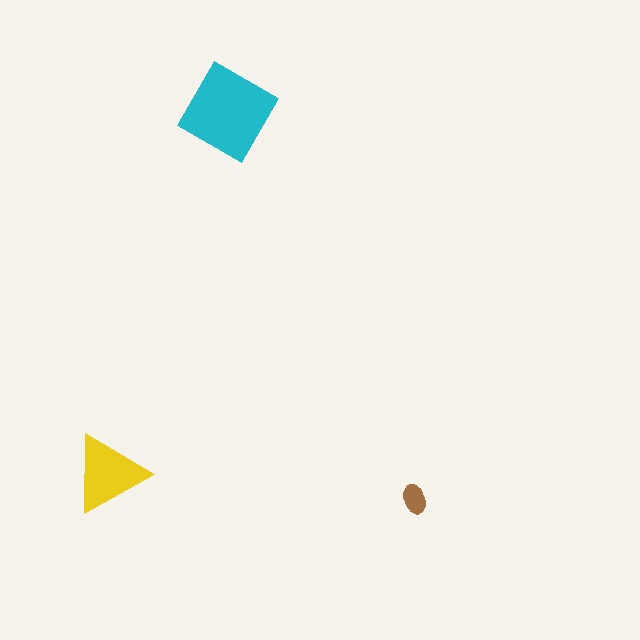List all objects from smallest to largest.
The brown ellipse, the yellow triangle, the cyan diamond.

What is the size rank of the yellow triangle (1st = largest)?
2nd.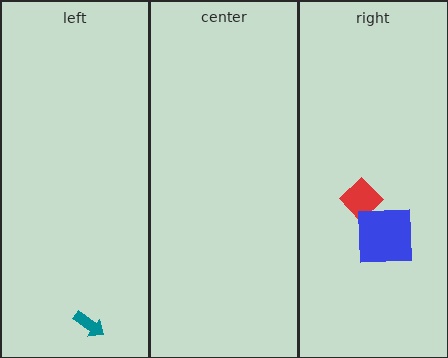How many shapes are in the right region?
2.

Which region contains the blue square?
The right region.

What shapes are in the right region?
The red diamond, the blue square.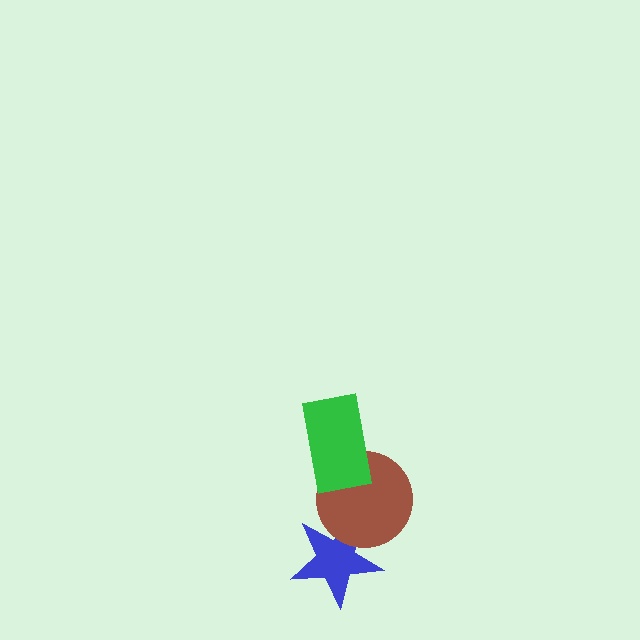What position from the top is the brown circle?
The brown circle is 2nd from the top.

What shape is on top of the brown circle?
The green rectangle is on top of the brown circle.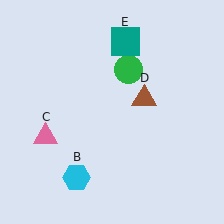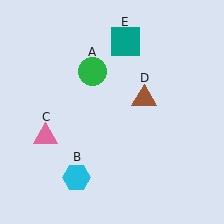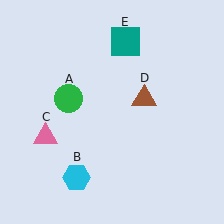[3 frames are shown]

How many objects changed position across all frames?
1 object changed position: green circle (object A).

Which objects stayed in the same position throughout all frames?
Cyan hexagon (object B) and pink triangle (object C) and brown triangle (object D) and teal square (object E) remained stationary.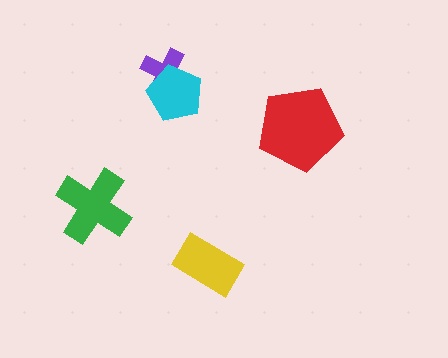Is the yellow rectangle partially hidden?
No, no other shape covers it.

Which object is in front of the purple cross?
The cyan pentagon is in front of the purple cross.